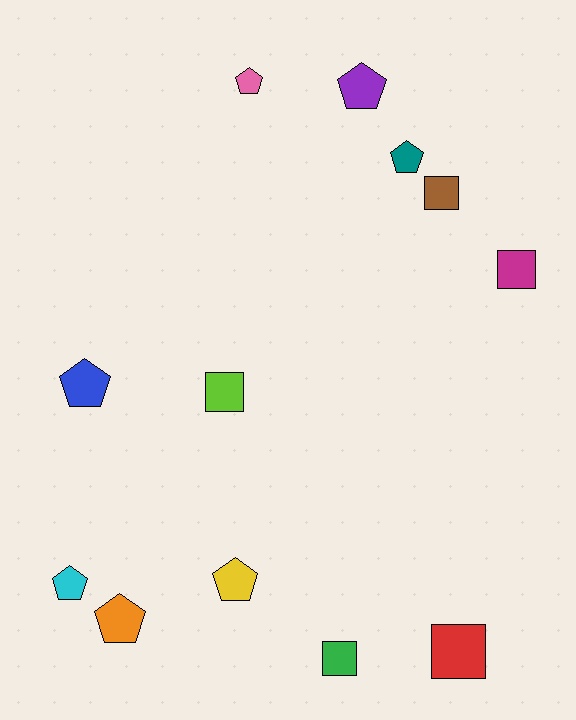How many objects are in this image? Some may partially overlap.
There are 12 objects.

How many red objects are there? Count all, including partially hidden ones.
There is 1 red object.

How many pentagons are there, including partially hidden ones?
There are 7 pentagons.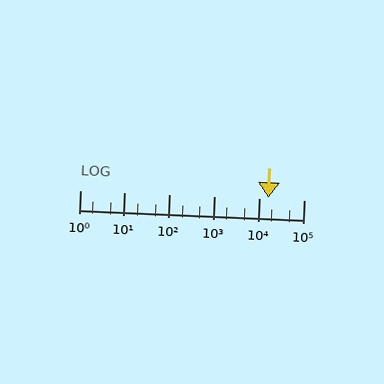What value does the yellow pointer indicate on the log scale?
The pointer indicates approximately 16000.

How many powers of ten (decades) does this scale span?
The scale spans 5 decades, from 1 to 100000.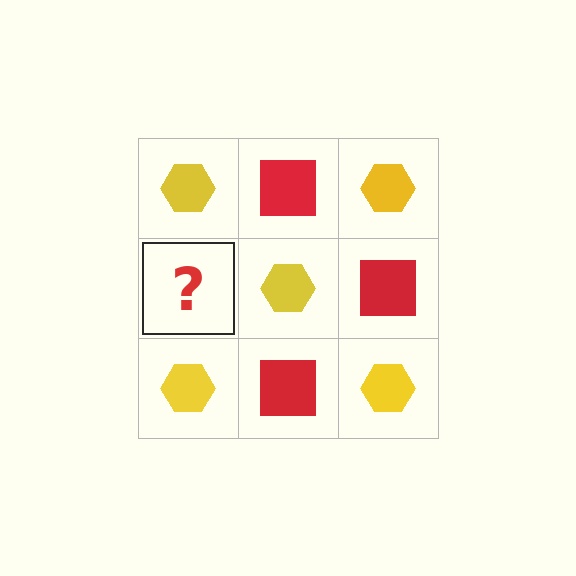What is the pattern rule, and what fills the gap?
The rule is that it alternates yellow hexagon and red square in a checkerboard pattern. The gap should be filled with a red square.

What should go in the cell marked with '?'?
The missing cell should contain a red square.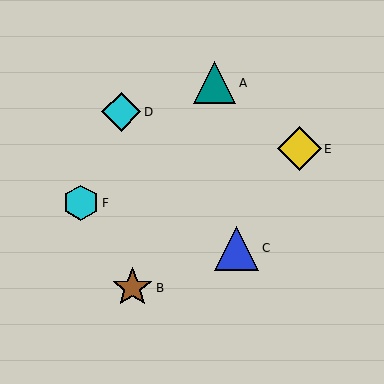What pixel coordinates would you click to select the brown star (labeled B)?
Click at (132, 288) to select the brown star B.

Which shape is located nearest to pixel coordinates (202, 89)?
The teal triangle (labeled A) at (215, 83) is nearest to that location.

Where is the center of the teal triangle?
The center of the teal triangle is at (215, 83).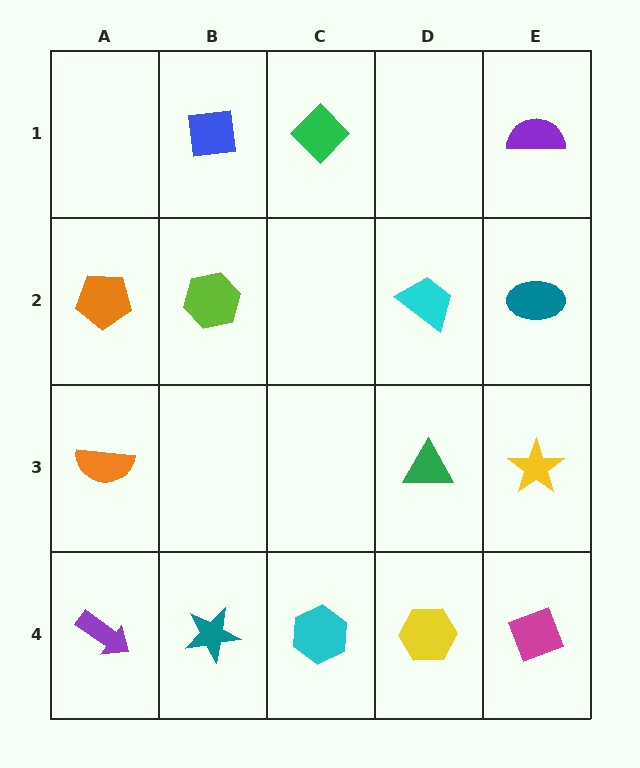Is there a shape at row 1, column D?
No, that cell is empty.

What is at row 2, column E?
A teal ellipse.